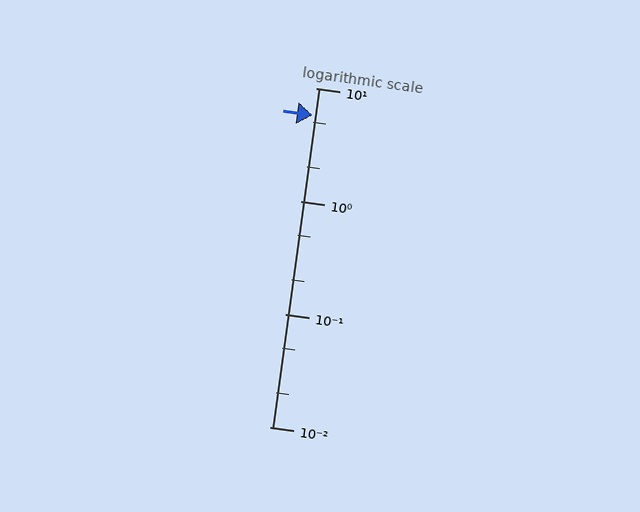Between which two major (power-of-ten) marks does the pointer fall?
The pointer is between 1 and 10.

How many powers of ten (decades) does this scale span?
The scale spans 3 decades, from 0.01 to 10.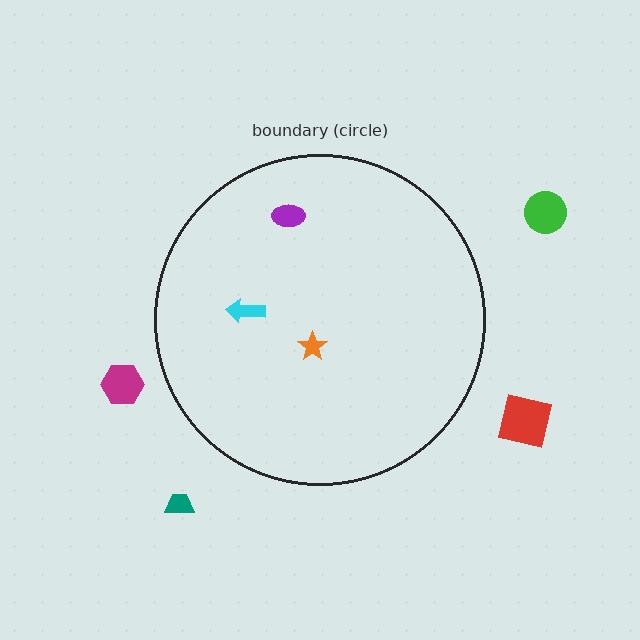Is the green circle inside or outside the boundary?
Outside.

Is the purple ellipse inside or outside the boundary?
Inside.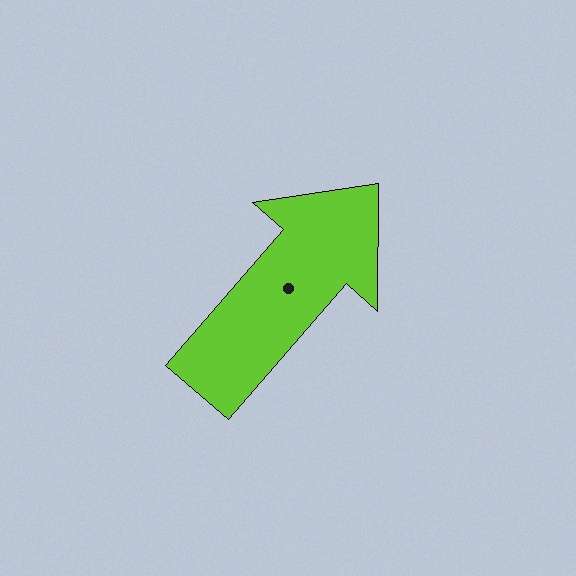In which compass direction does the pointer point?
Northeast.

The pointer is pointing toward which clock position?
Roughly 1 o'clock.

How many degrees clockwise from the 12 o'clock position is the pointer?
Approximately 41 degrees.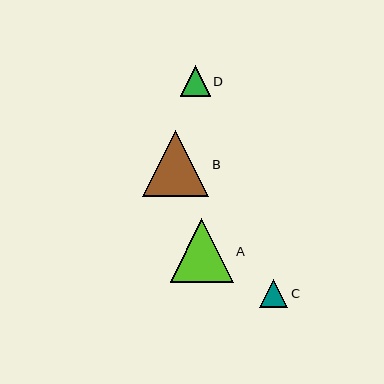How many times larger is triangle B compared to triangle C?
Triangle B is approximately 2.4 times the size of triangle C.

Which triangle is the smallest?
Triangle C is the smallest with a size of approximately 28 pixels.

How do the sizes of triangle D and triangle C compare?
Triangle D and triangle C are approximately the same size.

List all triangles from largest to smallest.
From largest to smallest: B, A, D, C.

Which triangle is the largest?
Triangle B is the largest with a size of approximately 66 pixels.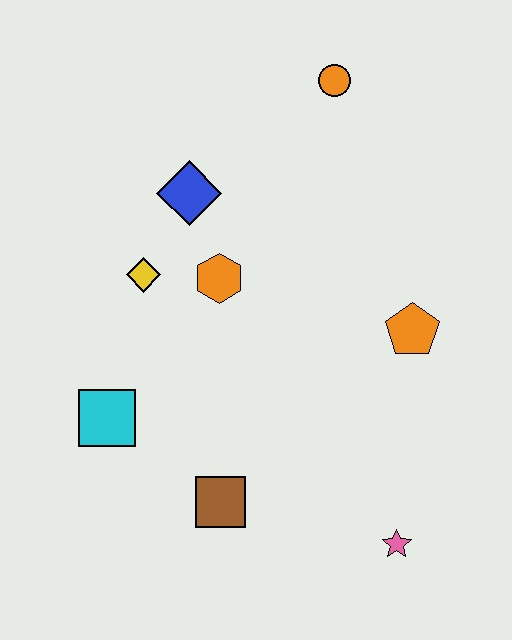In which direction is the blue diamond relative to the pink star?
The blue diamond is above the pink star.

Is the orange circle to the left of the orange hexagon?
No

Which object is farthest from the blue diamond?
The pink star is farthest from the blue diamond.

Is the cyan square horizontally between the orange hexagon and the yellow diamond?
No